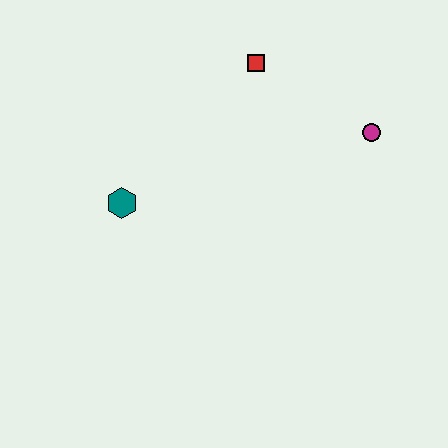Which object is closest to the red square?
The magenta circle is closest to the red square.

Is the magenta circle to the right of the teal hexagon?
Yes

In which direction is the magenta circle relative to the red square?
The magenta circle is to the right of the red square.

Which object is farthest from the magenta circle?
The teal hexagon is farthest from the magenta circle.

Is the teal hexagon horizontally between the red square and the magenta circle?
No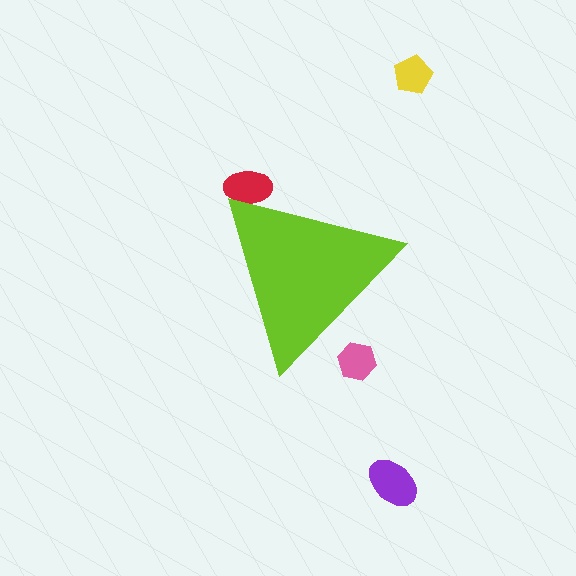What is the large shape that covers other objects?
A lime triangle.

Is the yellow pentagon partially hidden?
No, the yellow pentagon is fully visible.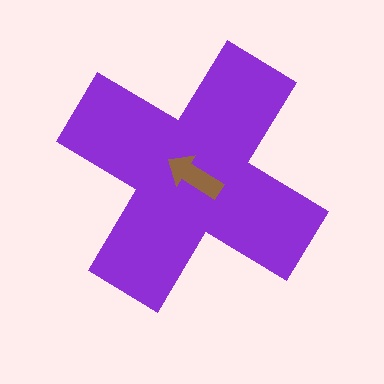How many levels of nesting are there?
2.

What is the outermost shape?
The purple cross.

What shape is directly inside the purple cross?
The brown arrow.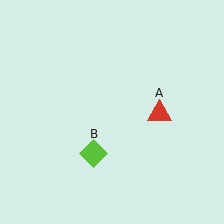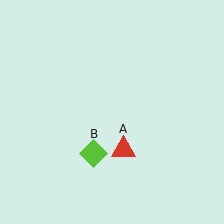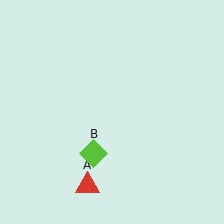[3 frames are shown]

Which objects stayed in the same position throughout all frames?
Lime diamond (object B) remained stationary.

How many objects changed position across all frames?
1 object changed position: red triangle (object A).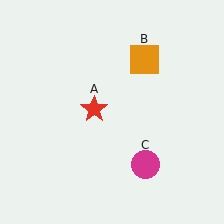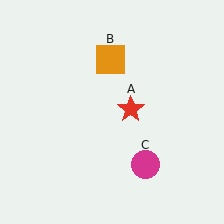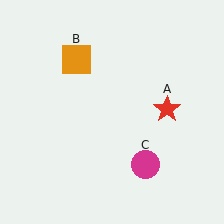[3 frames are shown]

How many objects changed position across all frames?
2 objects changed position: red star (object A), orange square (object B).